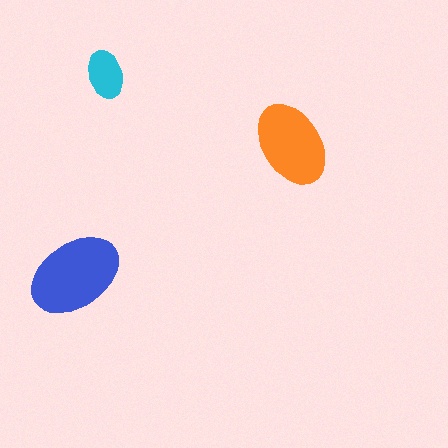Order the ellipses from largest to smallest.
the blue one, the orange one, the cyan one.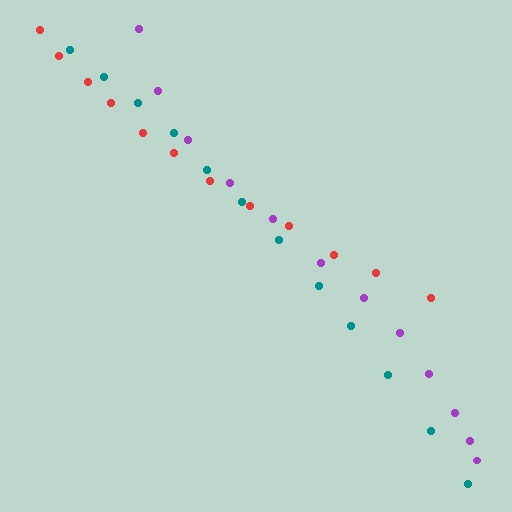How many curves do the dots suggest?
There are 3 distinct paths.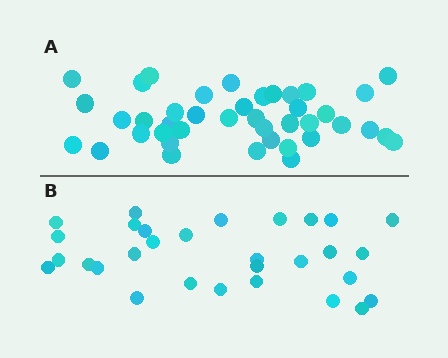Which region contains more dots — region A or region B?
Region A (the top region) has more dots.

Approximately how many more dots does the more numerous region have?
Region A has roughly 12 or so more dots than region B.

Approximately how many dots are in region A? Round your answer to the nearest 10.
About 40 dots. (The exact count is 41, which rounds to 40.)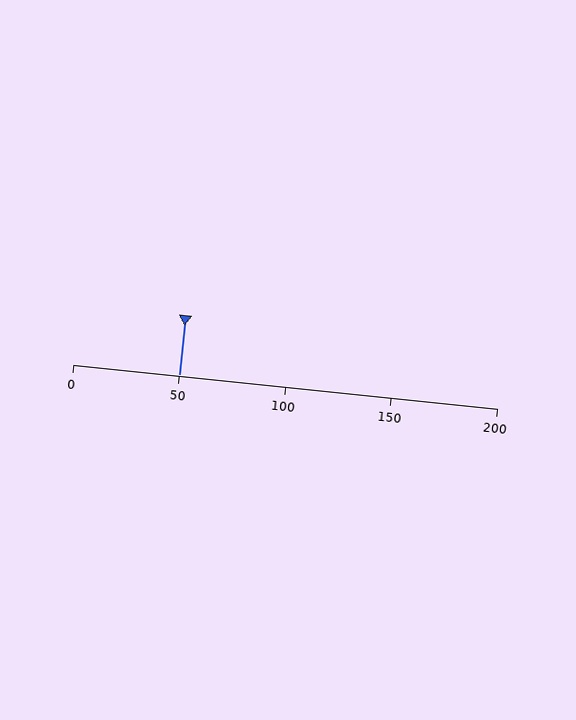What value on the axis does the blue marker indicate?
The marker indicates approximately 50.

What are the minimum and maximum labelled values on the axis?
The axis runs from 0 to 200.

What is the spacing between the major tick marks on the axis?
The major ticks are spaced 50 apart.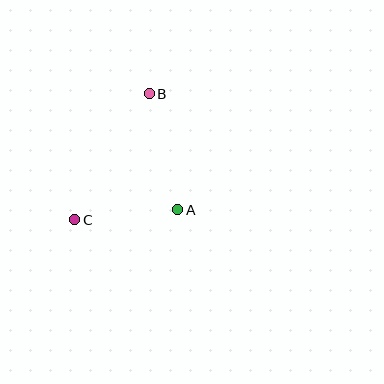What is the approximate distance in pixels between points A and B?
The distance between A and B is approximately 119 pixels.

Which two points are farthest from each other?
Points B and C are farthest from each other.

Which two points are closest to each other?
Points A and C are closest to each other.